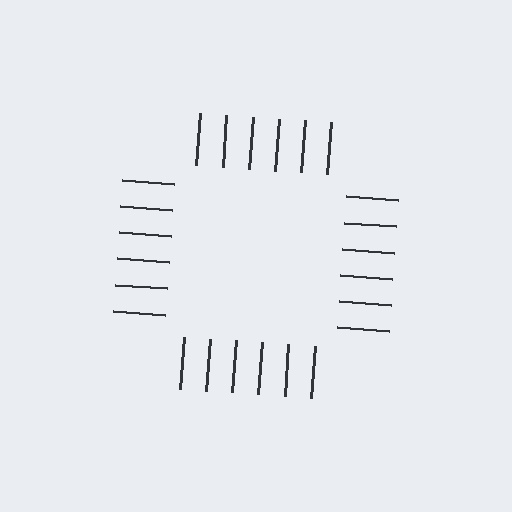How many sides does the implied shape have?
4 sides — the line-ends trace a square.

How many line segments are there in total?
24 — 6 along each of the 4 edges.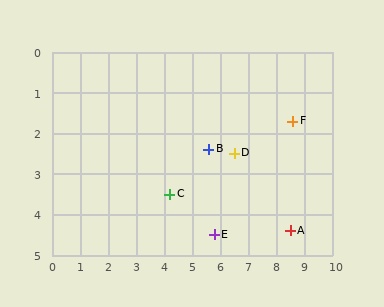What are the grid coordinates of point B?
Point B is at approximately (5.6, 2.4).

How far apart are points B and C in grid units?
Points B and C are about 1.8 grid units apart.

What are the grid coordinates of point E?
Point E is at approximately (5.8, 4.5).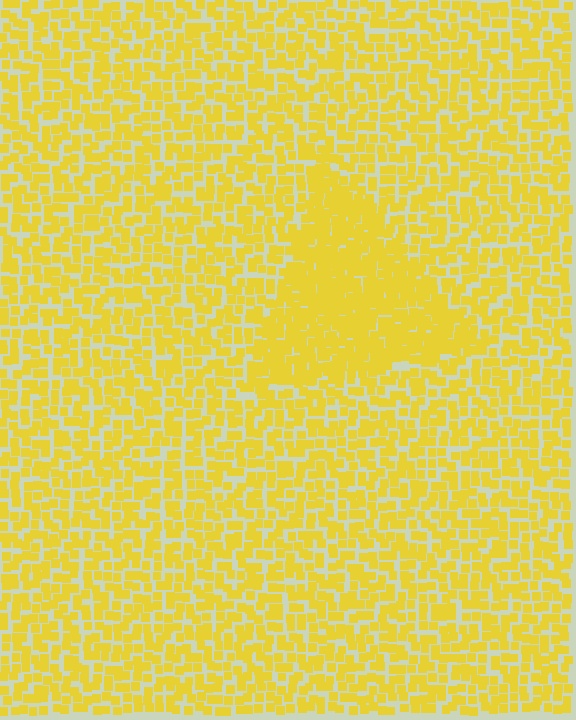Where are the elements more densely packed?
The elements are more densely packed inside the triangle boundary.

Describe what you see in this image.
The image contains small yellow elements arranged at two different densities. A triangle-shaped region is visible where the elements are more densely packed than the surrounding area.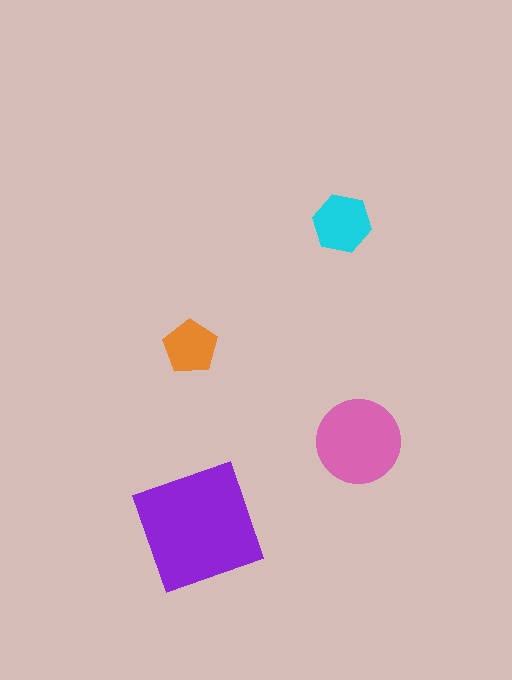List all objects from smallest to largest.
The orange pentagon, the cyan hexagon, the pink circle, the purple square.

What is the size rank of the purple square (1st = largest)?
1st.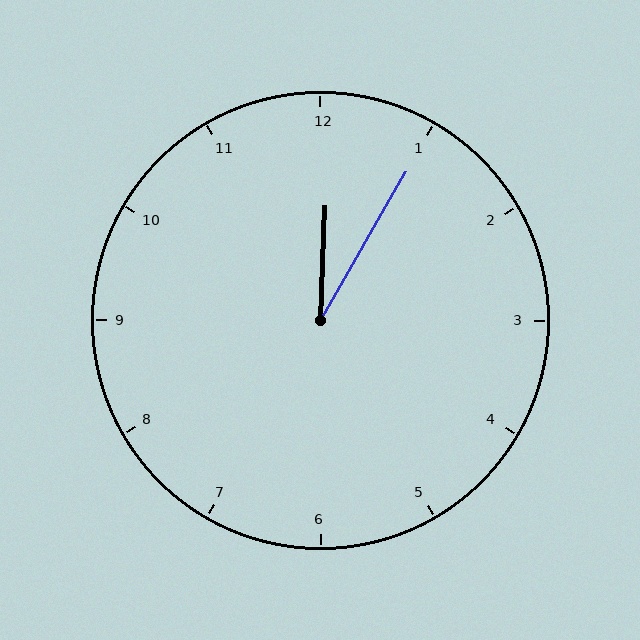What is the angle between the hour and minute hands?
Approximately 28 degrees.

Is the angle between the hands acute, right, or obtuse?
It is acute.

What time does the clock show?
12:05.